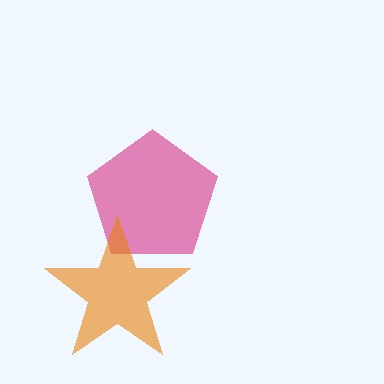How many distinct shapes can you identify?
There are 2 distinct shapes: a magenta pentagon, an orange star.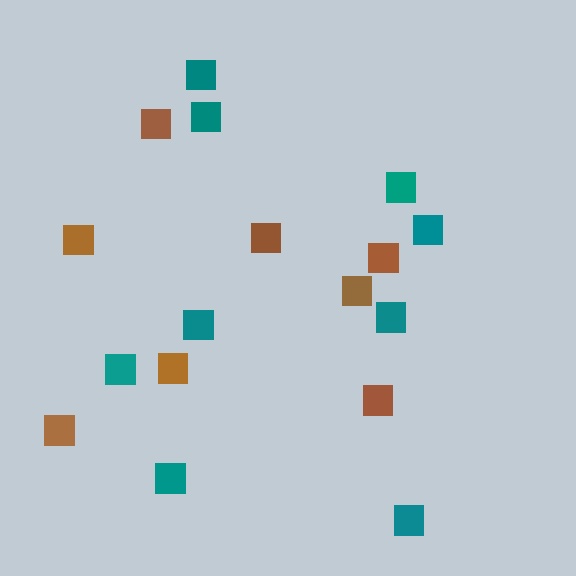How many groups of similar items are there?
There are 2 groups: one group of teal squares (9) and one group of brown squares (8).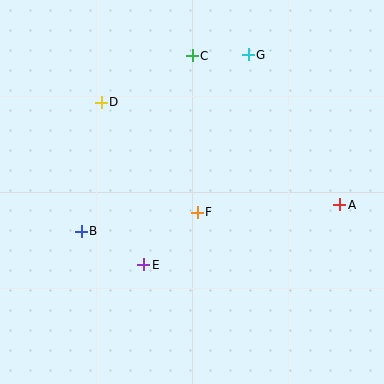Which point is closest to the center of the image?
Point F at (197, 212) is closest to the center.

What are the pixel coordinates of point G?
Point G is at (248, 55).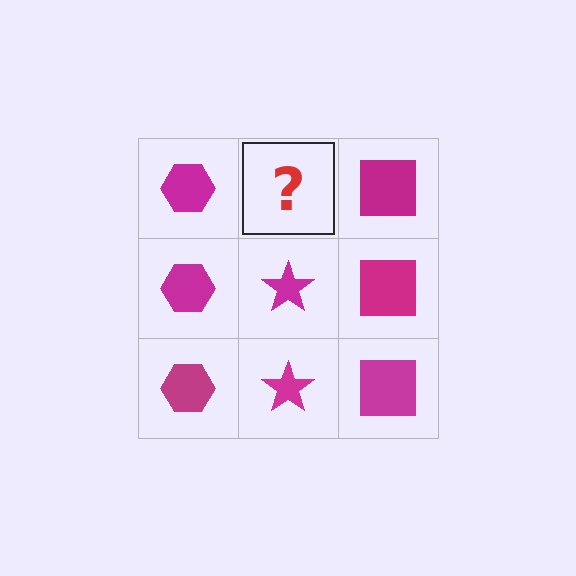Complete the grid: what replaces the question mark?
The question mark should be replaced with a magenta star.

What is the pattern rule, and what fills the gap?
The rule is that each column has a consistent shape. The gap should be filled with a magenta star.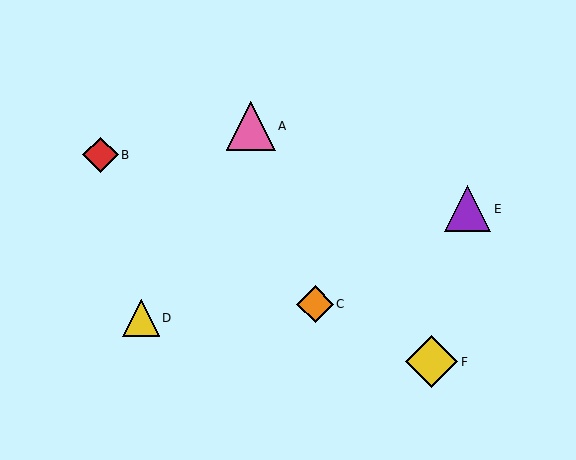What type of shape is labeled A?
Shape A is a pink triangle.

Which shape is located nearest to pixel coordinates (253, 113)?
The pink triangle (labeled A) at (251, 126) is nearest to that location.